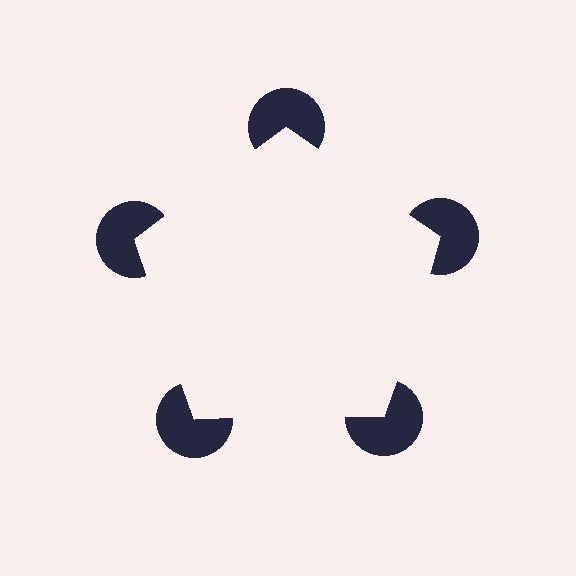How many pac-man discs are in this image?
There are 5 — one at each vertex of the illusory pentagon.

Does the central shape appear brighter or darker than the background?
It typically appears slightly brighter than the background, even though no actual brightness change is drawn.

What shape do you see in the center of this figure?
An illusory pentagon — its edges are inferred from the aligned wedge cuts in the pac-man discs, not physically drawn.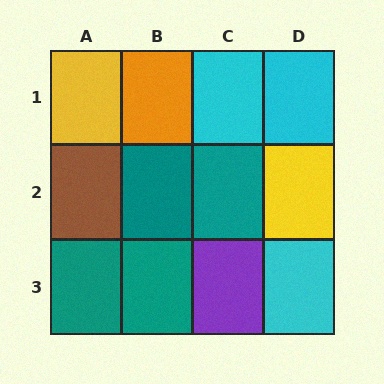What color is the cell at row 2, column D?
Yellow.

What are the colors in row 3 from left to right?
Teal, teal, purple, cyan.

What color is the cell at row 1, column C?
Cyan.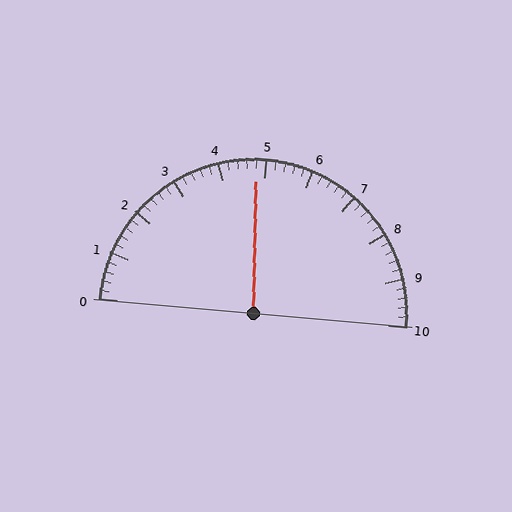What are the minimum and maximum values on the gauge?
The gauge ranges from 0 to 10.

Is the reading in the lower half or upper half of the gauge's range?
The reading is in the lower half of the range (0 to 10).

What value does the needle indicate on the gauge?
The needle indicates approximately 4.8.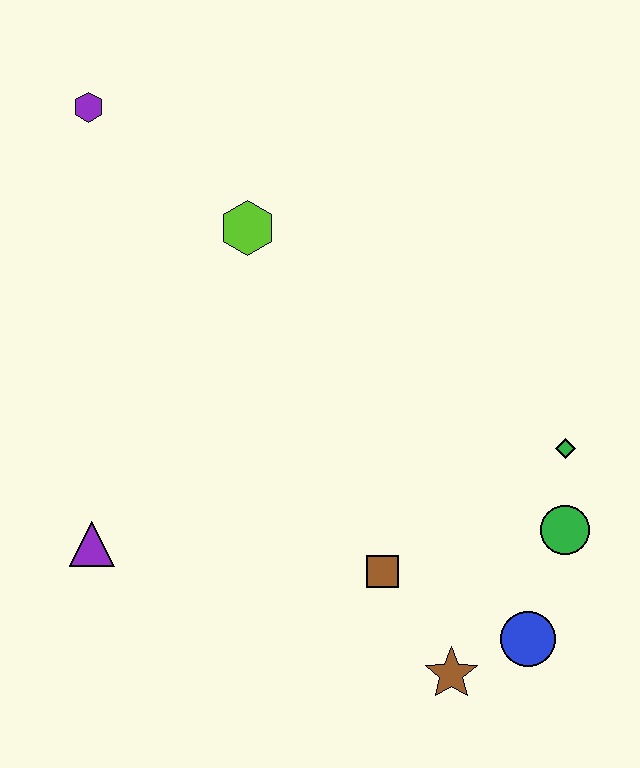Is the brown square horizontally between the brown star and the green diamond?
No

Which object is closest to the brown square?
The brown star is closest to the brown square.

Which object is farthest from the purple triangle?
The green diamond is farthest from the purple triangle.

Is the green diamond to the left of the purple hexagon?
No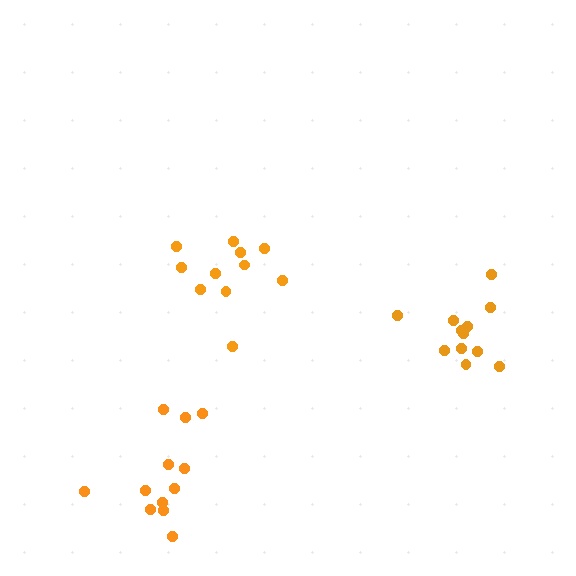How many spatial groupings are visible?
There are 3 spatial groupings.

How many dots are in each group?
Group 1: 11 dots, Group 2: 12 dots, Group 3: 12 dots (35 total).